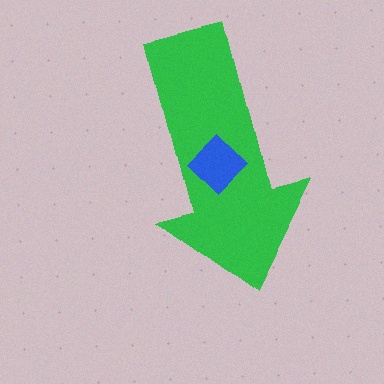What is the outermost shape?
The green arrow.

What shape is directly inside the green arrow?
The blue diamond.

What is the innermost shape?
The blue diamond.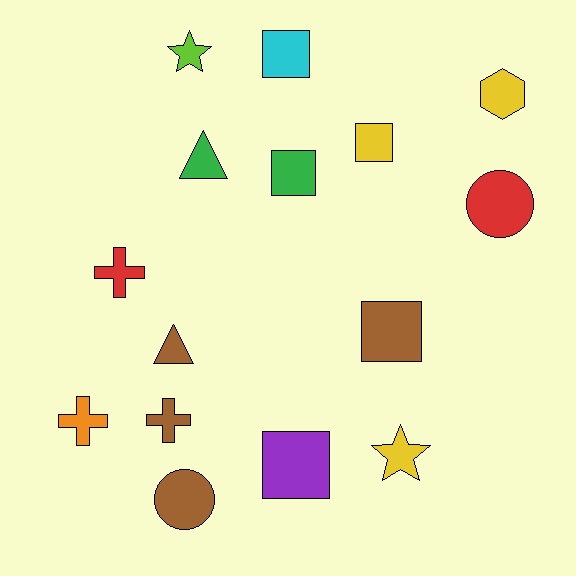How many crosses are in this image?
There are 3 crosses.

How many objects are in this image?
There are 15 objects.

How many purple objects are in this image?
There is 1 purple object.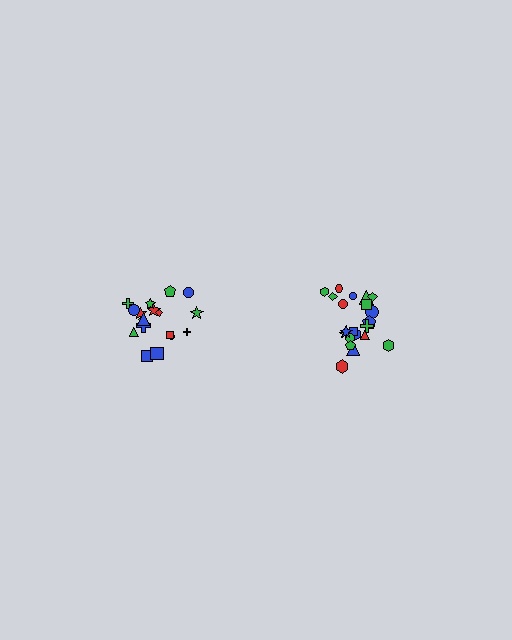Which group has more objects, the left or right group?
The right group.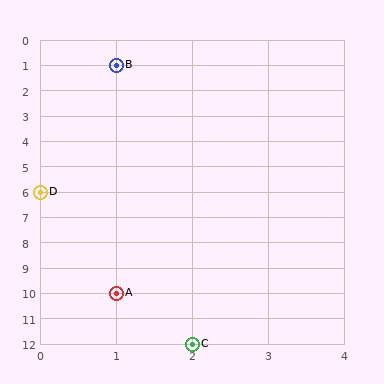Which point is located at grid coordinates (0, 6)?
Point D is at (0, 6).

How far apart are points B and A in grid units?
Points B and A are 9 rows apart.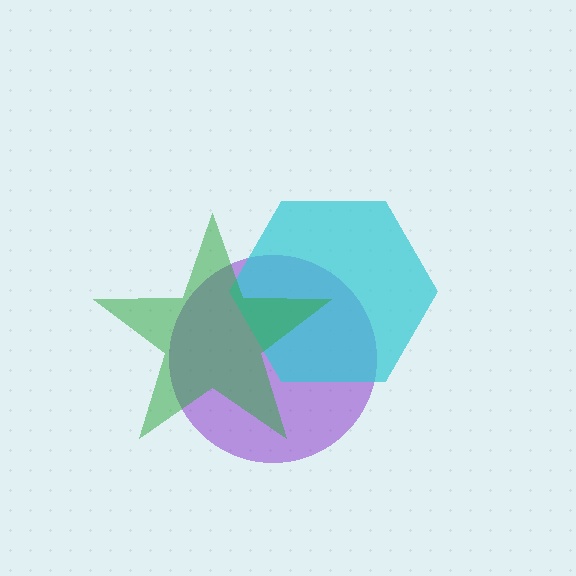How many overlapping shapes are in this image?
There are 3 overlapping shapes in the image.